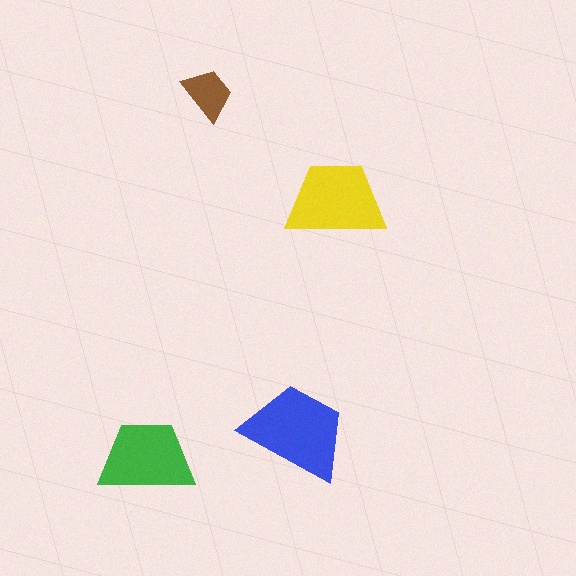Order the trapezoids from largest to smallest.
the blue one, the yellow one, the green one, the brown one.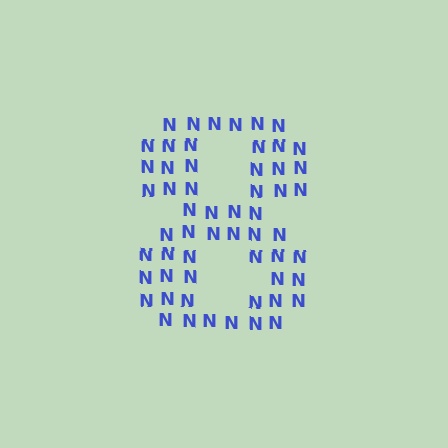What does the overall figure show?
The overall figure shows the digit 8.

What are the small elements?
The small elements are letter N's.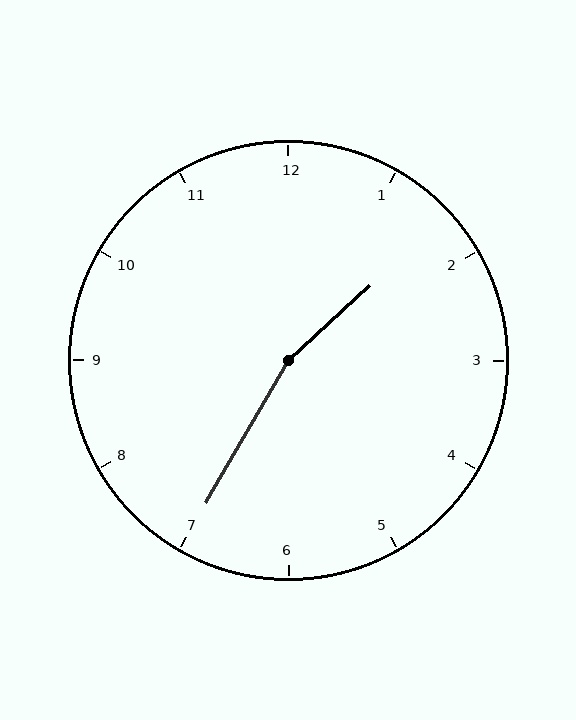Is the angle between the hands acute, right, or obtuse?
It is obtuse.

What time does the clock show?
1:35.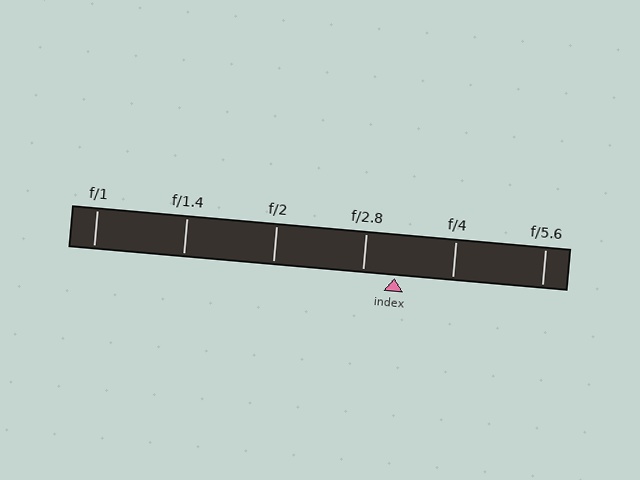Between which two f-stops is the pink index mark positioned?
The index mark is between f/2.8 and f/4.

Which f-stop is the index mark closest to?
The index mark is closest to f/2.8.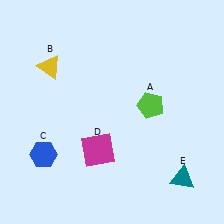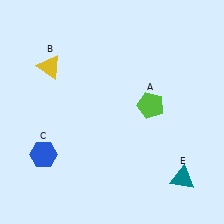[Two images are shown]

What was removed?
The magenta square (D) was removed in Image 2.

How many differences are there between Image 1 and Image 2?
There is 1 difference between the two images.